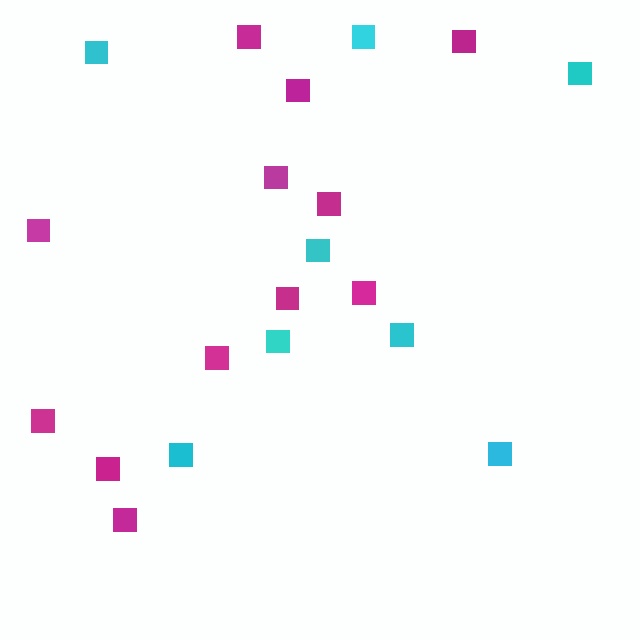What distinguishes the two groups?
There are 2 groups: one group of magenta squares (12) and one group of cyan squares (8).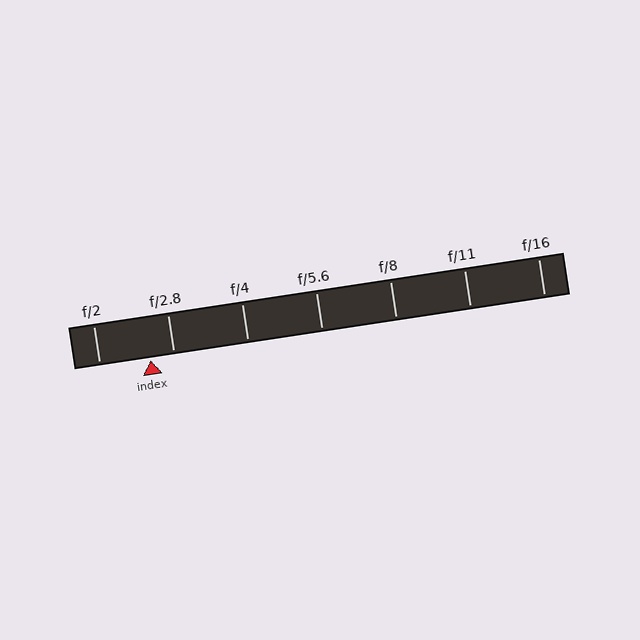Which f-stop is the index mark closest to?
The index mark is closest to f/2.8.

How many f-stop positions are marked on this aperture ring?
There are 7 f-stop positions marked.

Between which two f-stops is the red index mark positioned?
The index mark is between f/2 and f/2.8.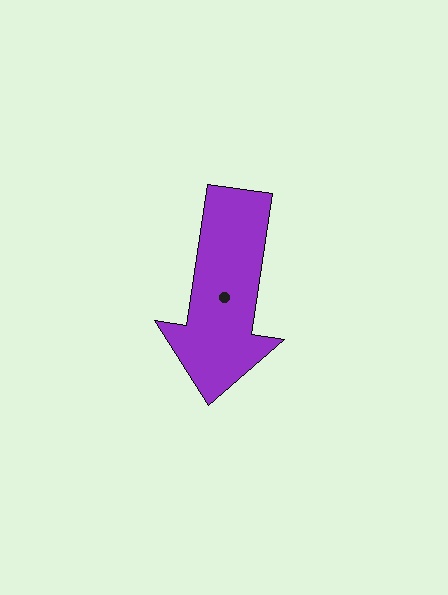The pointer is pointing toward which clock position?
Roughly 6 o'clock.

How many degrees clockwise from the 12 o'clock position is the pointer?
Approximately 188 degrees.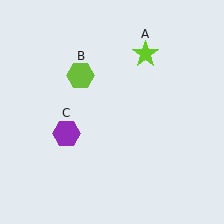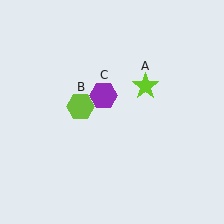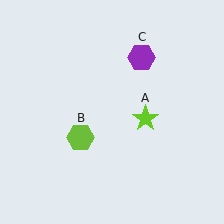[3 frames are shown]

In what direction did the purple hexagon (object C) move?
The purple hexagon (object C) moved up and to the right.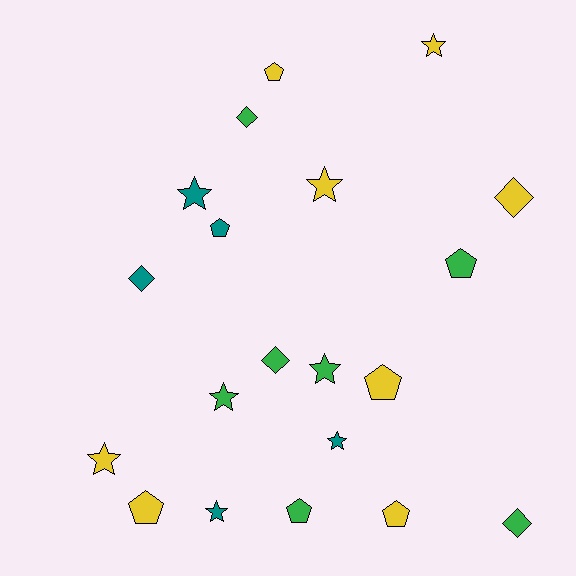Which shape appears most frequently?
Star, with 8 objects.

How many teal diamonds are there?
There is 1 teal diamond.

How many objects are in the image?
There are 20 objects.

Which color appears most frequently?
Yellow, with 8 objects.